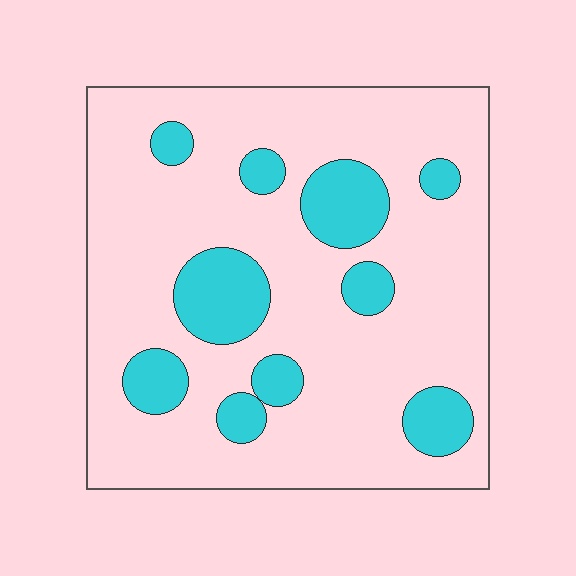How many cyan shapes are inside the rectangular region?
10.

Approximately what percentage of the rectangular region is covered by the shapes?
Approximately 20%.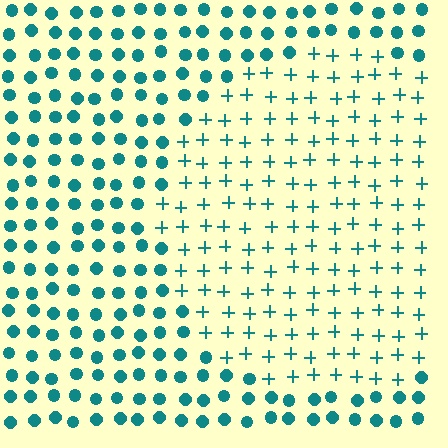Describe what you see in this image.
The image is filled with small teal elements arranged in a uniform grid. A circle-shaped region contains plus signs, while the surrounding area contains circles. The boundary is defined purely by the change in element shape.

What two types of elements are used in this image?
The image uses plus signs inside the circle region and circles outside it.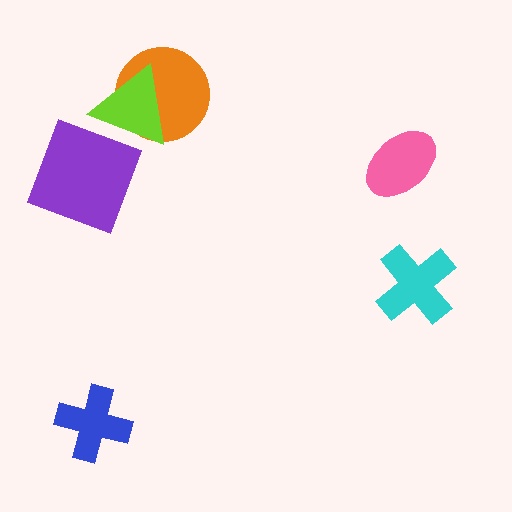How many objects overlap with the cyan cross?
0 objects overlap with the cyan cross.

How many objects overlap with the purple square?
0 objects overlap with the purple square.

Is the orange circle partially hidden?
Yes, it is partially covered by another shape.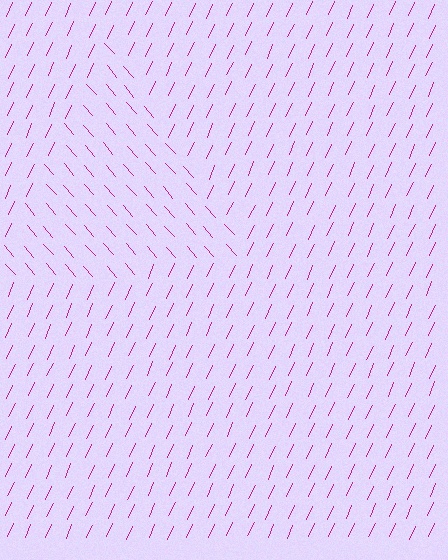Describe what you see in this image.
The image is filled with small magenta line segments. A triangle region in the image has lines oriented differently from the surrounding lines, creating a visible texture boundary.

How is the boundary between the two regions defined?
The boundary is defined purely by a change in line orientation (approximately 66 degrees difference). All lines are the same color and thickness.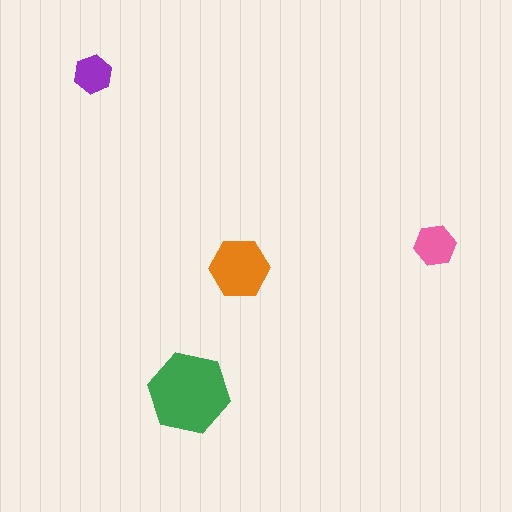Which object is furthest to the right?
The pink hexagon is rightmost.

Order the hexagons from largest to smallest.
the green one, the orange one, the pink one, the purple one.